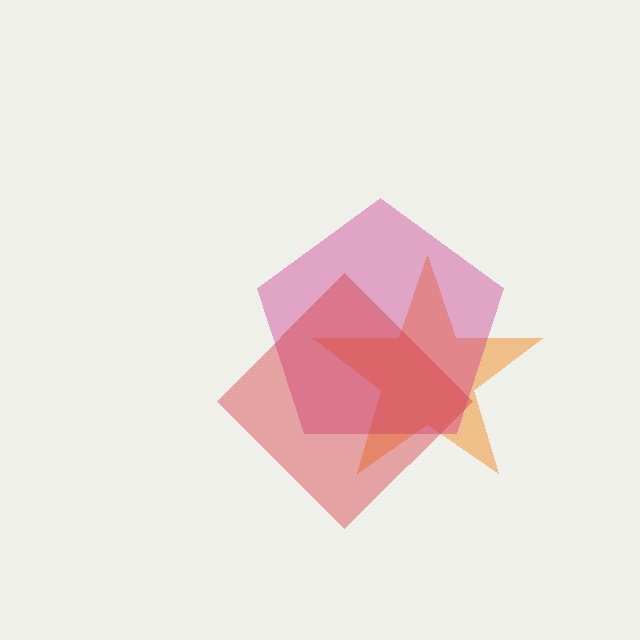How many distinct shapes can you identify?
There are 3 distinct shapes: an orange star, a magenta pentagon, a red diamond.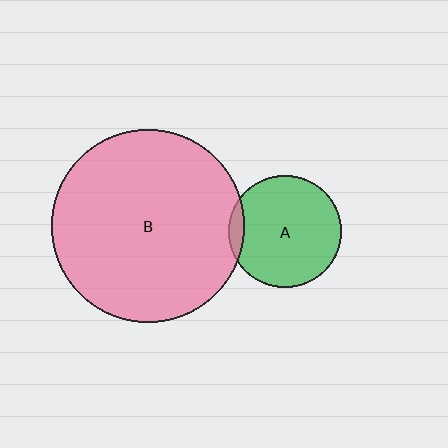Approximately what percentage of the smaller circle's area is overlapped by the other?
Approximately 5%.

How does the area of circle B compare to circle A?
Approximately 2.9 times.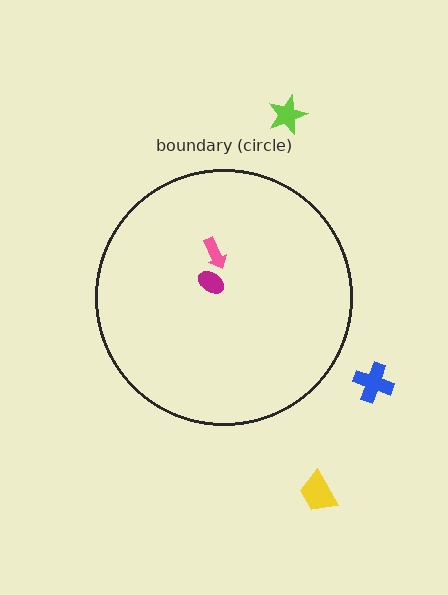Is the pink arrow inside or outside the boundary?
Inside.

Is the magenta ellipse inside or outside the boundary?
Inside.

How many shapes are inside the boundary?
2 inside, 3 outside.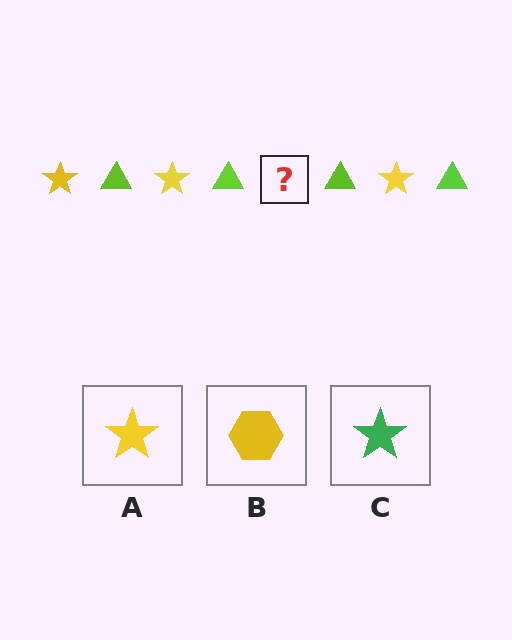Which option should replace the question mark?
Option A.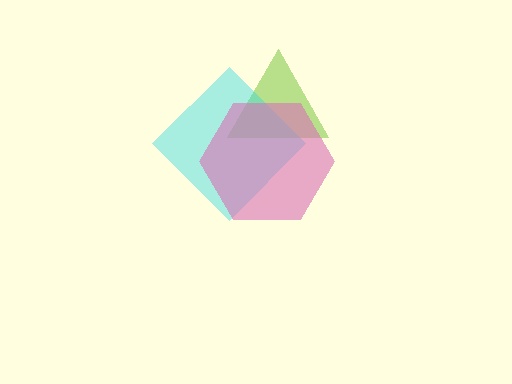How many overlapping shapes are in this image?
There are 3 overlapping shapes in the image.